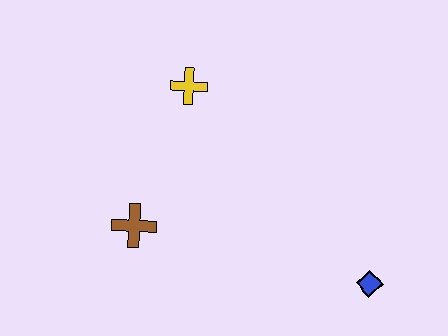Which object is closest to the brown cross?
The yellow cross is closest to the brown cross.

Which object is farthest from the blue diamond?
The yellow cross is farthest from the blue diamond.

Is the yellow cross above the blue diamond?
Yes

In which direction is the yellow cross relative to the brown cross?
The yellow cross is above the brown cross.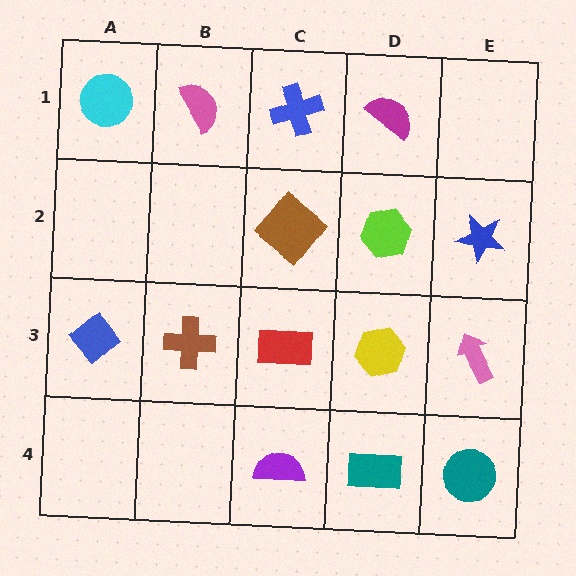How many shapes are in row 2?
3 shapes.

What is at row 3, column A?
A blue diamond.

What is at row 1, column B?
A pink semicircle.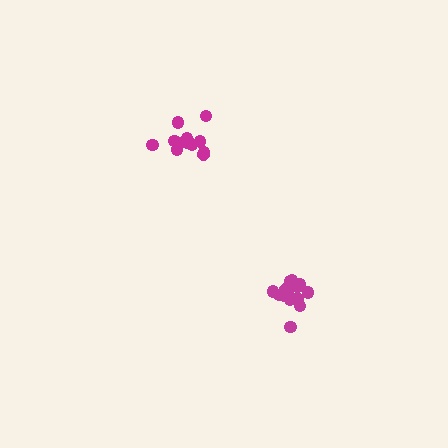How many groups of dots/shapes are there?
There are 2 groups.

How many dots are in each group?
Group 1: 14 dots, Group 2: 12 dots (26 total).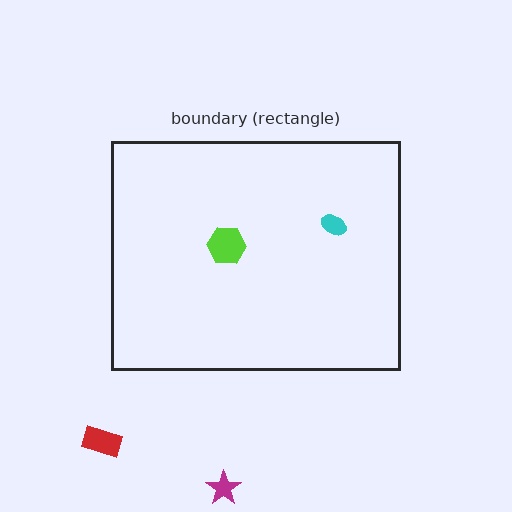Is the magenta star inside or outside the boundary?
Outside.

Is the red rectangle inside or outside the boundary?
Outside.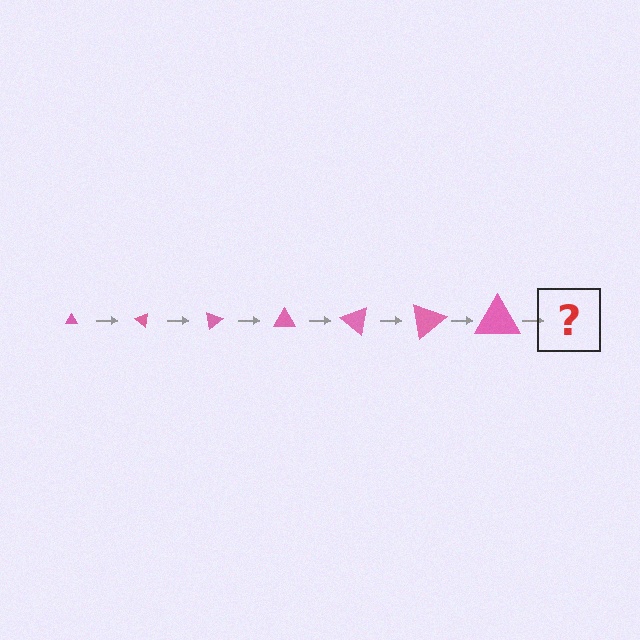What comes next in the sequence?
The next element should be a triangle, larger than the previous one and rotated 280 degrees from the start.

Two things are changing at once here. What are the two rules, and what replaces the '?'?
The two rules are that the triangle grows larger each step and it rotates 40 degrees each step. The '?' should be a triangle, larger than the previous one and rotated 280 degrees from the start.